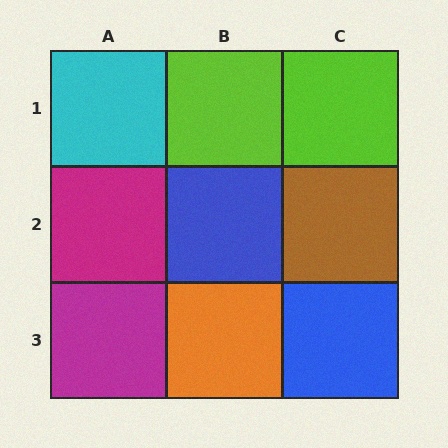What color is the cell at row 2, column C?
Brown.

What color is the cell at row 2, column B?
Blue.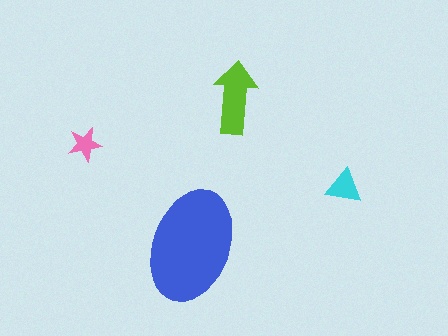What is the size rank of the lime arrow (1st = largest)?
2nd.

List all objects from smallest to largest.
The pink star, the cyan triangle, the lime arrow, the blue ellipse.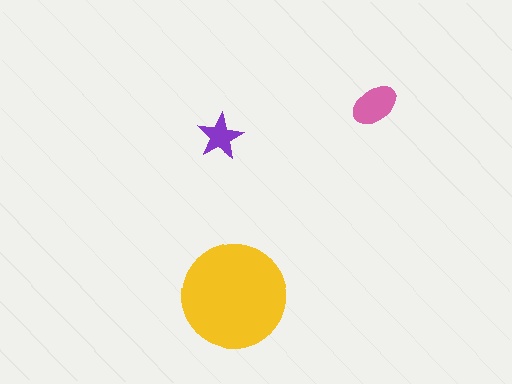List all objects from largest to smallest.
The yellow circle, the pink ellipse, the purple star.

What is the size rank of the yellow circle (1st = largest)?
1st.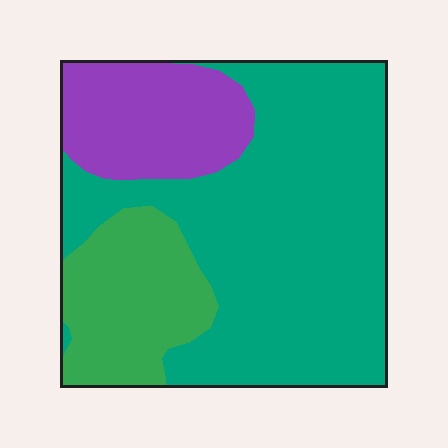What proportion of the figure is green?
Green takes up about one fifth (1/5) of the figure.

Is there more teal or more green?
Teal.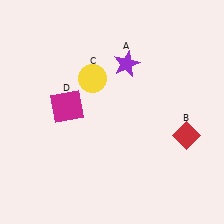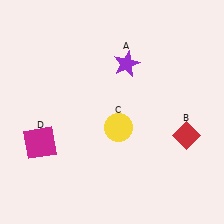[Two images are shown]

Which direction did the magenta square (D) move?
The magenta square (D) moved down.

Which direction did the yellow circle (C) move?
The yellow circle (C) moved down.